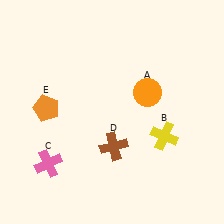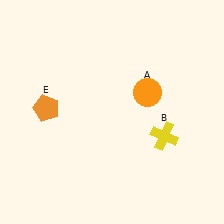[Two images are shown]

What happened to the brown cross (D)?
The brown cross (D) was removed in Image 2. It was in the bottom-right area of Image 1.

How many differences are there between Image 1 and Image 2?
There are 2 differences between the two images.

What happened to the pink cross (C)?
The pink cross (C) was removed in Image 2. It was in the bottom-left area of Image 1.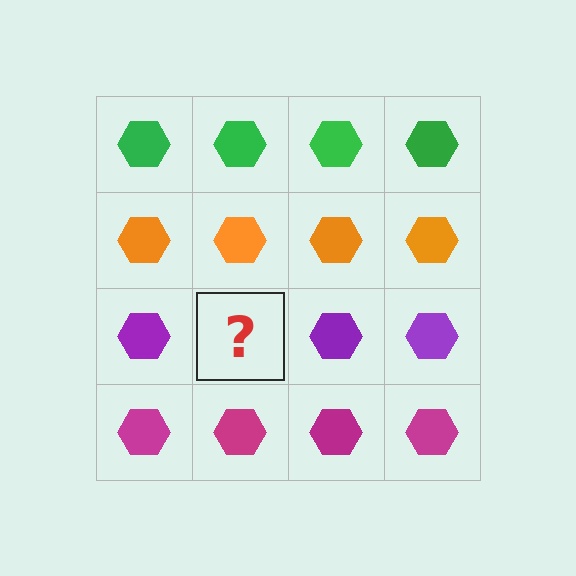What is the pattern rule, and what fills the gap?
The rule is that each row has a consistent color. The gap should be filled with a purple hexagon.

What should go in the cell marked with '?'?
The missing cell should contain a purple hexagon.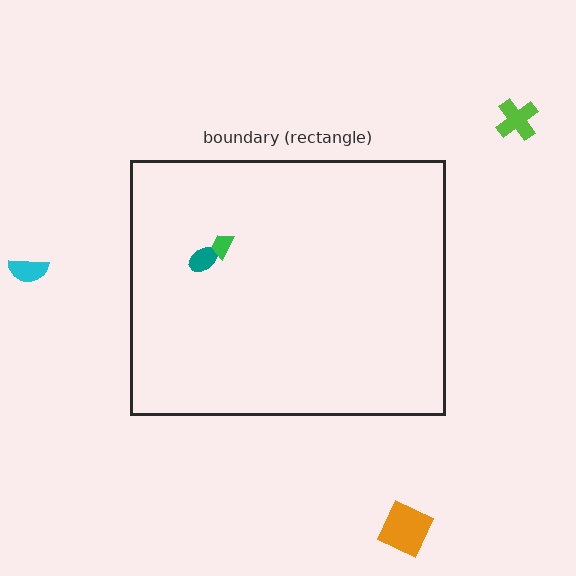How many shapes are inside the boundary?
2 inside, 3 outside.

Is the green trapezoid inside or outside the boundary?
Inside.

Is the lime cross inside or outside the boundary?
Outside.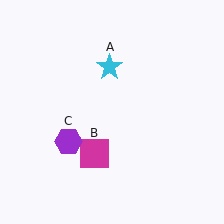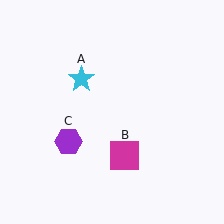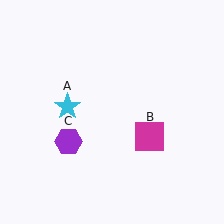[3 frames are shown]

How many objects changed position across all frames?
2 objects changed position: cyan star (object A), magenta square (object B).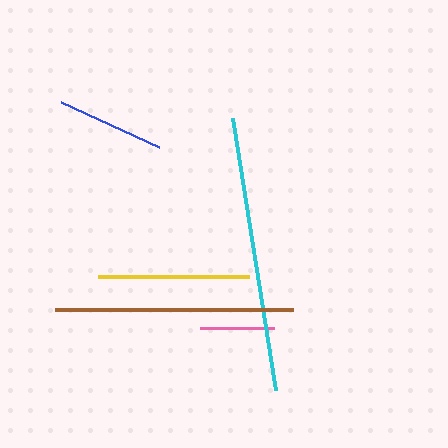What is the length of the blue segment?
The blue segment is approximately 108 pixels long.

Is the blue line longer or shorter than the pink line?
The blue line is longer than the pink line.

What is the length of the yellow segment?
The yellow segment is approximately 152 pixels long.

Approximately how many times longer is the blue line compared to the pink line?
The blue line is approximately 1.4 times the length of the pink line.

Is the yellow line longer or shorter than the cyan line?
The cyan line is longer than the yellow line.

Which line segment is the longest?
The cyan line is the longest at approximately 275 pixels.